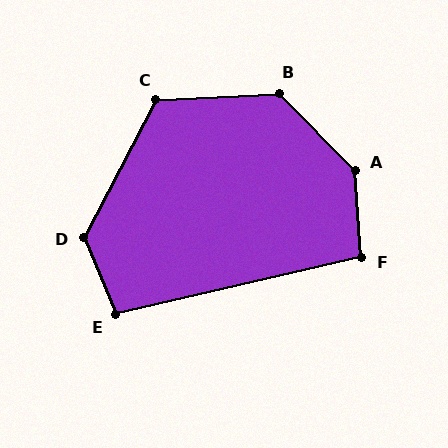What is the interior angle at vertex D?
Approximately 130 degrees (obtuse).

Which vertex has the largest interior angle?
A, at approximately 140 degrees.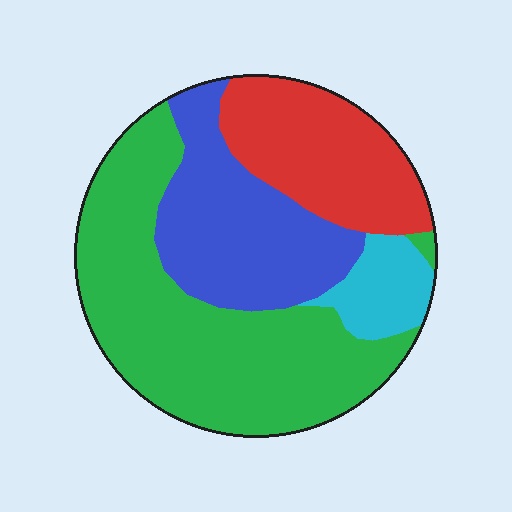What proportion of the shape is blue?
Blue takes up between a sixth and a third of the shape.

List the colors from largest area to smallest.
From largest to smallest: green, blue, red, cyan.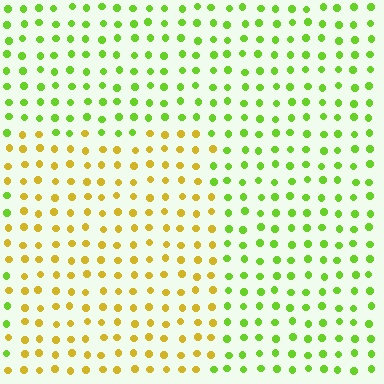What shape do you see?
I see a rectangle.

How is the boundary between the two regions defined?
The boundary is defined purely by a slight shift in hue (about 48 degrees). Spacing, size, and orientation are identical on both sides.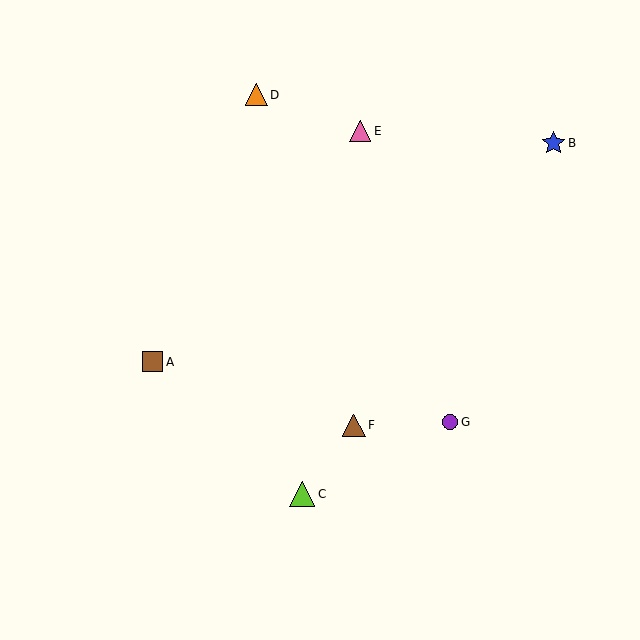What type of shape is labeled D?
Shape D is an orange triangle.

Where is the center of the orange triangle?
The center of the orange triangle is at (256, 95).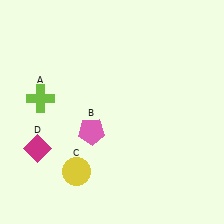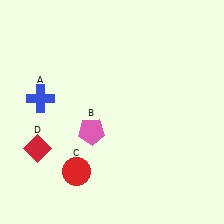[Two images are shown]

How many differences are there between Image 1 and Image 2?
There are 3 differences between the two images.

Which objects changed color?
A changed from lime to blue. C changed from yellow to red. D changed from magenta to red.